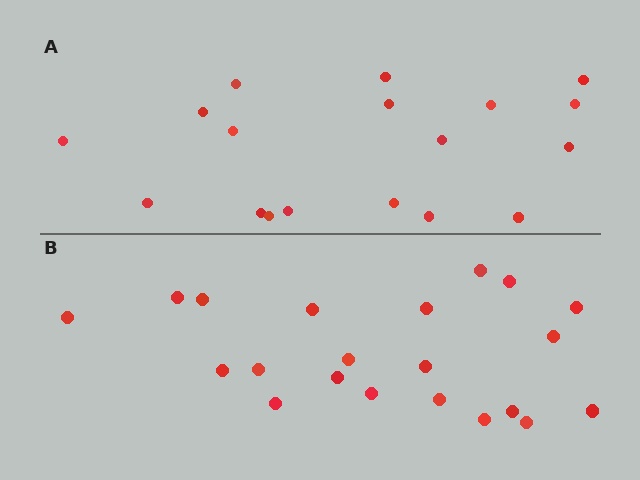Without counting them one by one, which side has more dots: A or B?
Region B (the bottom region) has more dots.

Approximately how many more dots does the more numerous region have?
Region B has just a few more — roughly 2 or 3 more dots than region A.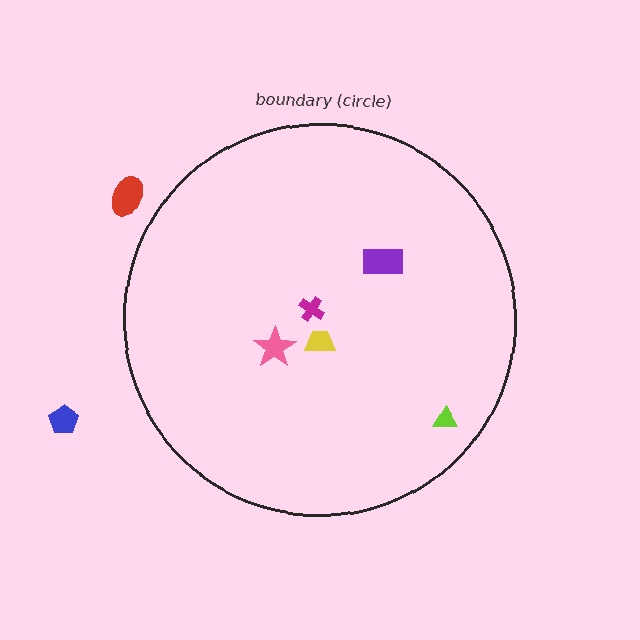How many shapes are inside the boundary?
5 inside, 2 outside.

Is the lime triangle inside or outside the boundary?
Inside.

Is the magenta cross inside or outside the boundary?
Inside.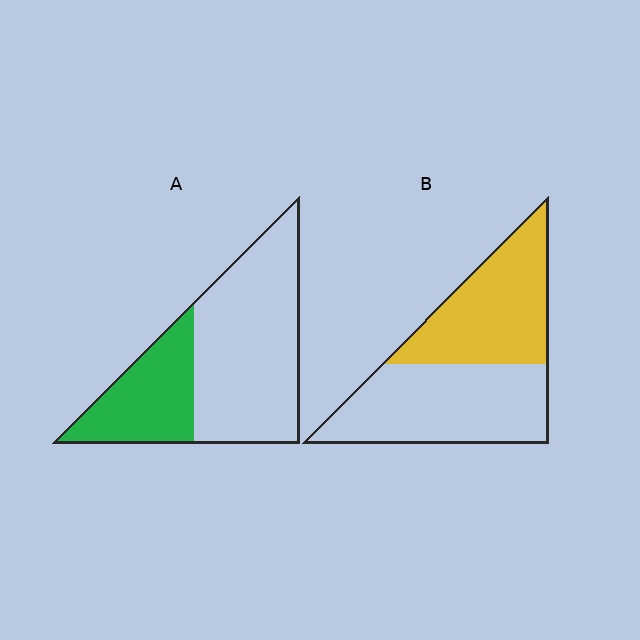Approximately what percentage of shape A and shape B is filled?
A is approximately 35% and B is approximately 45%.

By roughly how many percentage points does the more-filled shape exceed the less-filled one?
By roughly 15 percentage points (B over A).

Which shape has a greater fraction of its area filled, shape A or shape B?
Shape B.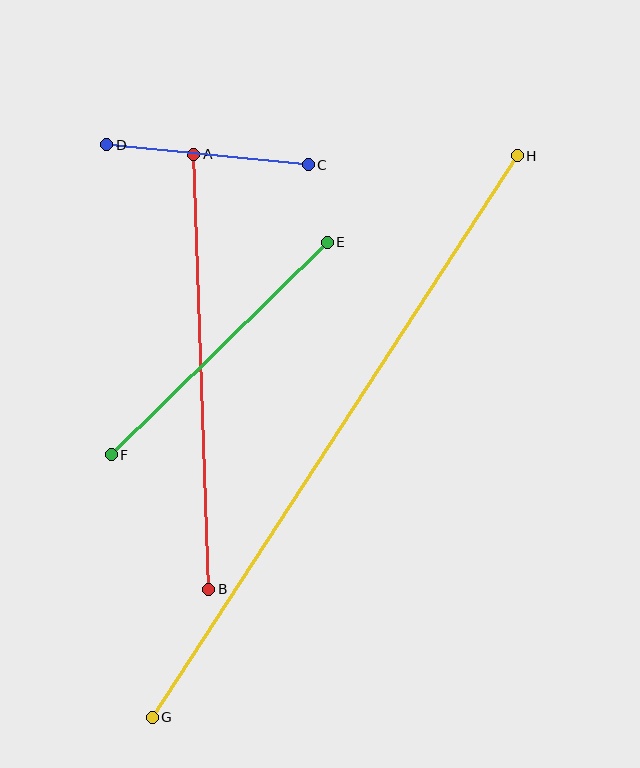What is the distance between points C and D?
The distance is approximately 203 pixels.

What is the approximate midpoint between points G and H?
The midpoint is at approximately (335, 437) pixels.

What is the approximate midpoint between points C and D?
The midpoint is at approximately (207, 155) pixels.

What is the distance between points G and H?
The distance is approximately 669 pixels.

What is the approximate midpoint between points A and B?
The midpoint is at approximately (201, 372) pixels.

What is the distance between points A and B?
The distance is approximately 435 pixels.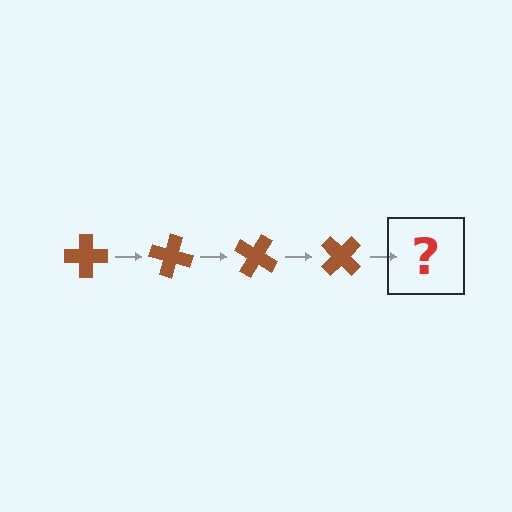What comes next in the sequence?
The next element should be a brown cross rotated 60 degrees.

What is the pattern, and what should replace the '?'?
The pattern is that the cross rotates 15 degrees each step. The '?' should be a brown cross rotated 60 degrees.